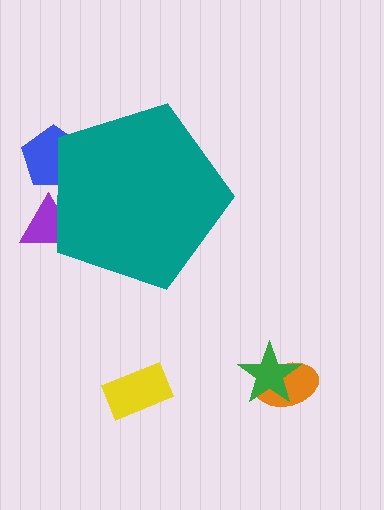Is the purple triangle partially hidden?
Yes, the purple triangle is partially hidden behind the teal pentagon.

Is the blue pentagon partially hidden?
Yes, the blue pentagon is partially hidden behind the teal pentagon.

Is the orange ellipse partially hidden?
No, the orange ellipse is fully visible.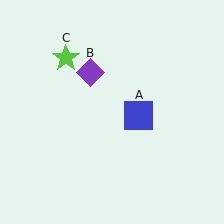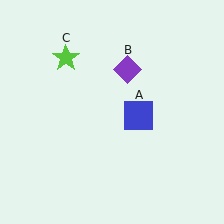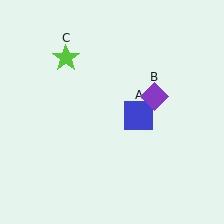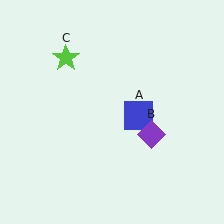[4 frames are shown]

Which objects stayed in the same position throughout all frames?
Blue square (object A) and lime star (object C) remained stationary.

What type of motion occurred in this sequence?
The purple diamond (object B) rotated clockwise around the center of the scene.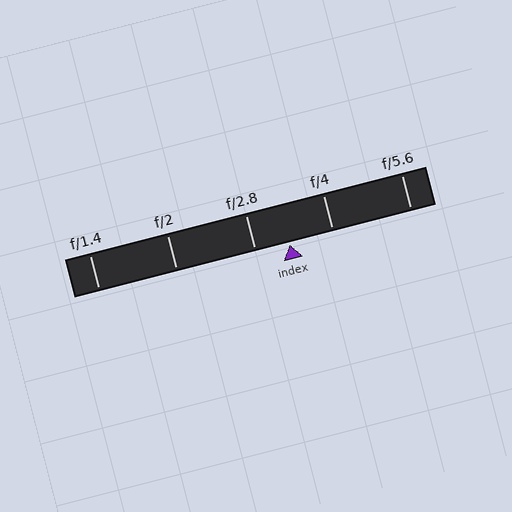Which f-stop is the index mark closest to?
The index mark is closest to f/2.8.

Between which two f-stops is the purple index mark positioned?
The index mark is between f/2.8 and f/4.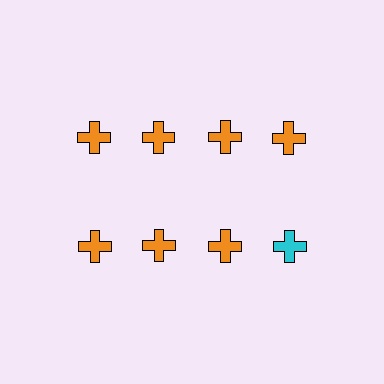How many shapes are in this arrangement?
There are 8 shapes arranged in a grid pattern.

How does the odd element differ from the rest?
It has a different color: cyan instead of orange.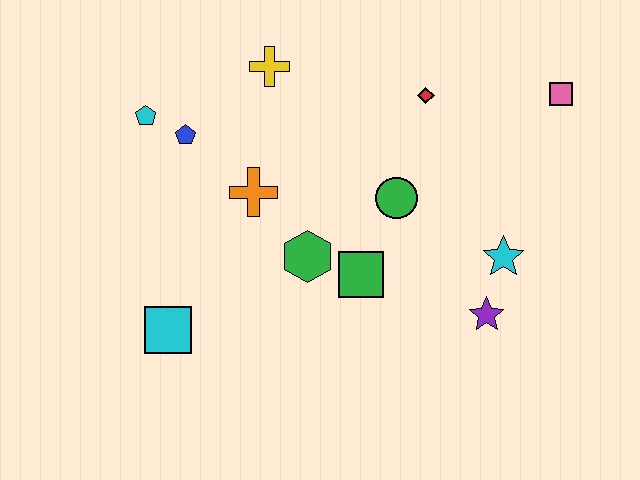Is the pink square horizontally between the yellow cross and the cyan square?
No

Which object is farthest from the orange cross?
The pink square is farthest from the orange cross.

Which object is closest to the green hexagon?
The green square is closest to the green hexagon.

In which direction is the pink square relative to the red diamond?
The pink square is to the right of the red diamond.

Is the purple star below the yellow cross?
Yes